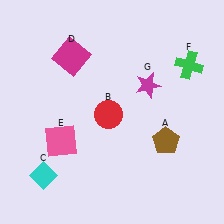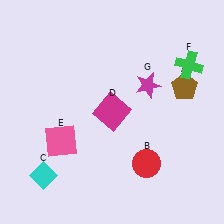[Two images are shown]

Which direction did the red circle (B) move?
The red circle (B) moved down.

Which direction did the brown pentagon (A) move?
The brown pentagon (A) moved up.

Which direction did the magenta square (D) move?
The magenta square (D) moved down.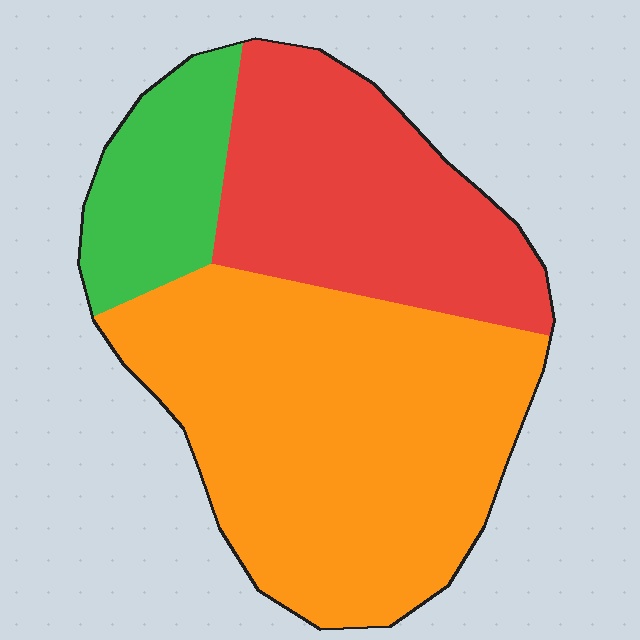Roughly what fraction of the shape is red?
Red takes up between a sixth and a third of the shape.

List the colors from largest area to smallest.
From largest to smallest: orange, red, green.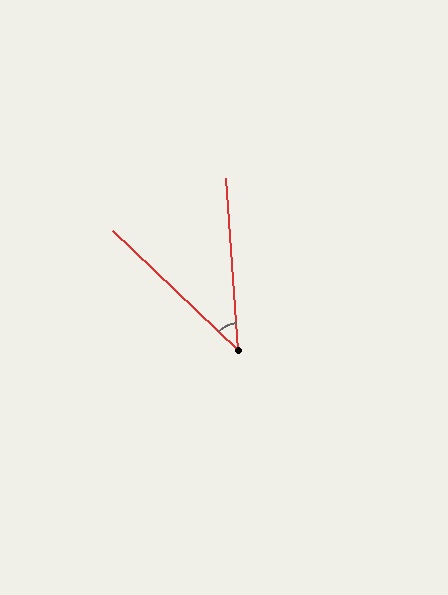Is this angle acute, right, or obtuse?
It is acute.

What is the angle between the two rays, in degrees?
Approximately 42 degrees.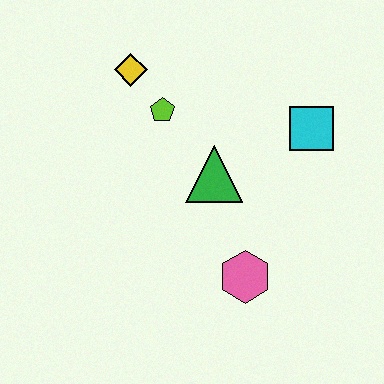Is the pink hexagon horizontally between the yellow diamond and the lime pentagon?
No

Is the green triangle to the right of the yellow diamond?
Yes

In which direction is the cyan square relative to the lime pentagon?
The cyan square is to the right of the lime pentagon.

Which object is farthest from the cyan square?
The yellow diamond is farthest from the cyan square.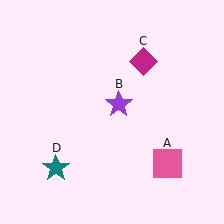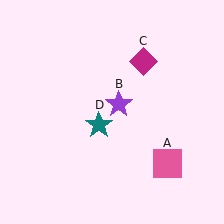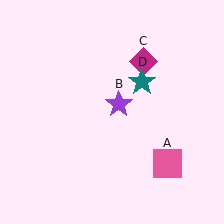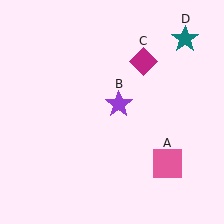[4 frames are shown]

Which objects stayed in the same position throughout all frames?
Pink square (object A) and purple star (object B) and magenta diamond (object C) remained stationary.